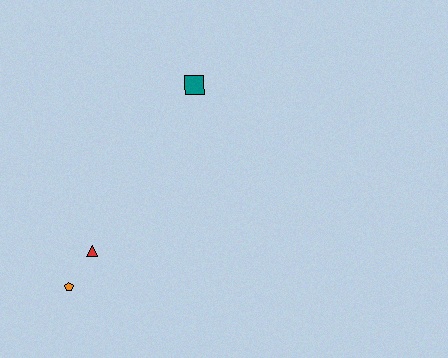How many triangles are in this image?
There is 1 triangle.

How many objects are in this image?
There are 3 objects.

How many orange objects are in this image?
There is 1 orange object.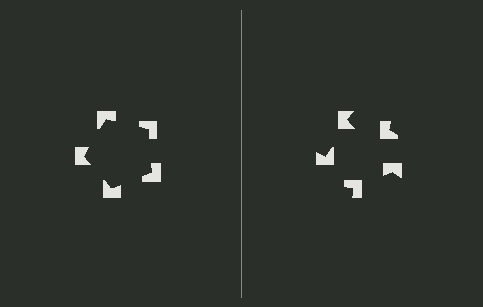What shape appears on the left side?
An illusory pentagon.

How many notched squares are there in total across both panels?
10 — 5 on each side.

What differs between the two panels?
The notched squares are positioned identically on both sides; only the wedge orientations differ. On the left they align to a pentagon; on the right they are misaligned.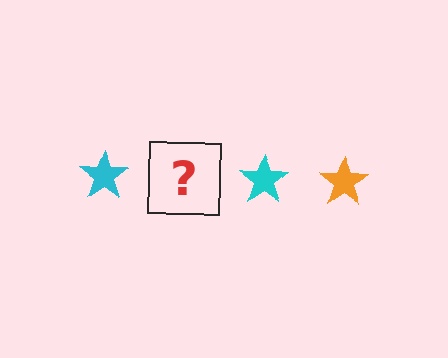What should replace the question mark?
The question mark should be replaced with an orange star.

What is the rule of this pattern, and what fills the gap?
The rule is that the pattern cycles through cyan, orange stars. The gap should be filled with an orange star.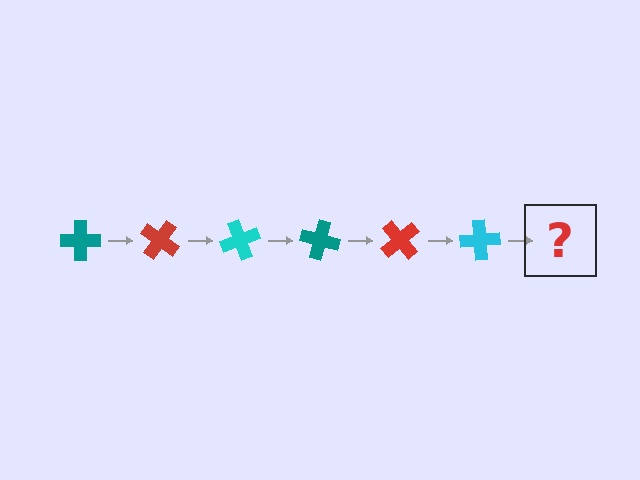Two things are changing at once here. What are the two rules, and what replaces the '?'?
The two rules are that it rotates 35 degrees each step and the color cycles through teal, red, and cyan. The '?' should be a teal cross, rotated 210 degrees from the start.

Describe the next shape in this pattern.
It should be a teal cross, rotated 210 degrees from the start.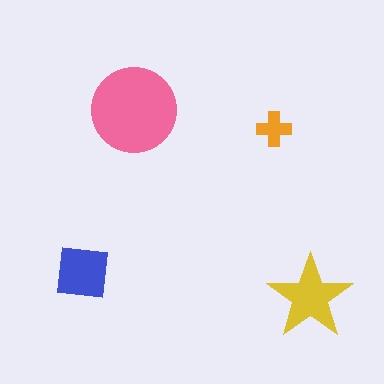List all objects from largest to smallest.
The pink circle, the yellow star, the blue square, the orange cross.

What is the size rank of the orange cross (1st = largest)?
4th.